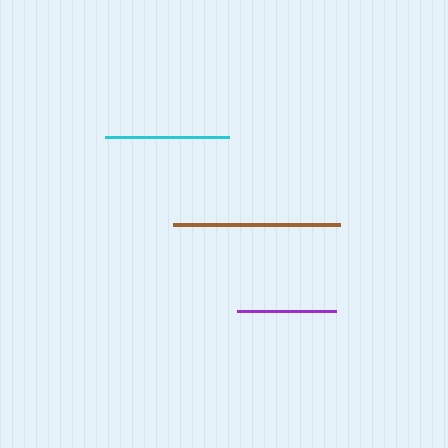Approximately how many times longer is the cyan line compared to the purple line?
The cyan line is approximately 1.3 times the length of the purple line.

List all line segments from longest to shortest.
From longest to shortest: brown, cyan, purple.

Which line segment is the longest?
The brown line is the longest at approximately 167 pixels.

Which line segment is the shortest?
The purple line is the shortest at approximately 99 pixels.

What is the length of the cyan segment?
The cyan segment is approximately 125 pixels long.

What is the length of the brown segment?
The brown segment is approximately 167 pixels long.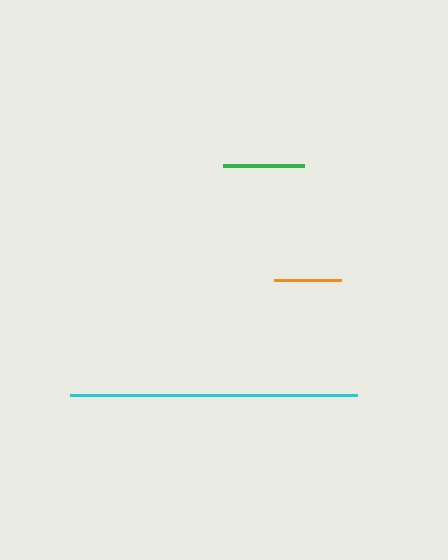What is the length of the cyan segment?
The cyan segment is approximately 287 pixels long.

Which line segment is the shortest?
The orange line is the shortest at approximately 67 pixels.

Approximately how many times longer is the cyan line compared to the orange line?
The cyan line is approximately 4.3 times the length of the orange line.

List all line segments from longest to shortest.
From longest to shortest: cyan, green, orange.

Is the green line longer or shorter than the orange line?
The green line is longer than the orange line.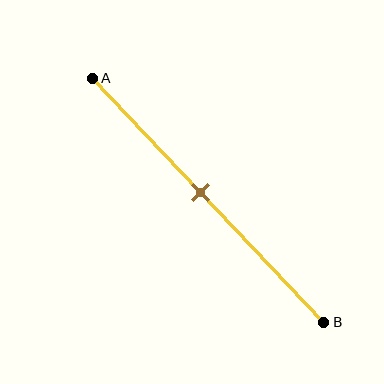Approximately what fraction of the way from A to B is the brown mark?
The brown mark is approximately 45% of the way from A to B.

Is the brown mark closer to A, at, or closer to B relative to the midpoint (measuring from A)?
The brown mark is closer to point A than the midpoint of segment AB.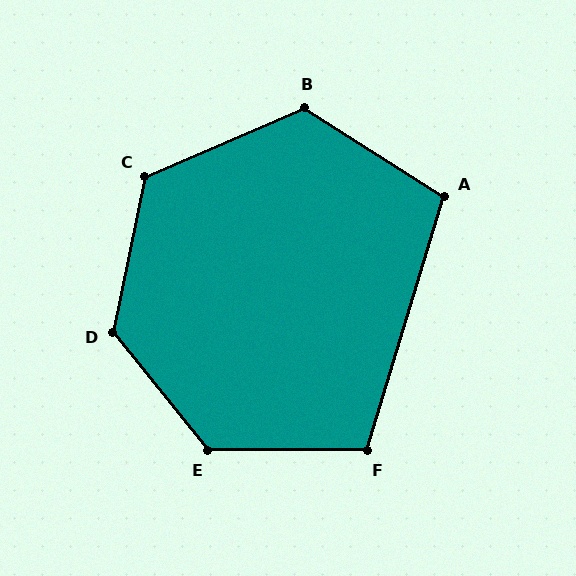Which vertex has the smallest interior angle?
A, at approximately 106 degrees.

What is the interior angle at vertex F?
Approximately 107 degrees (obtuse).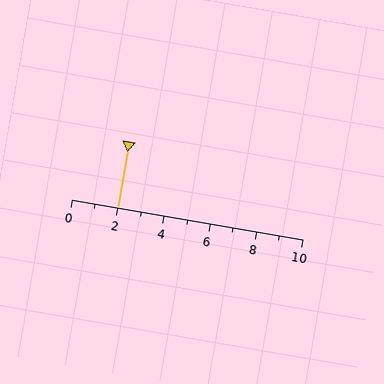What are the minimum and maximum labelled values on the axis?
The axis runs from 0 to 10.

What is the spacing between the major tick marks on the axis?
The major ticks are spaced 2 apart.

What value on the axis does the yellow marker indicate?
The marker indicates approximately 2.